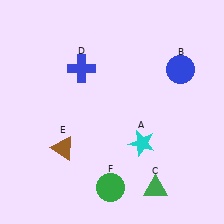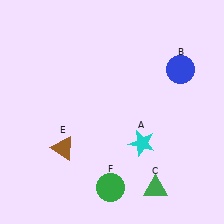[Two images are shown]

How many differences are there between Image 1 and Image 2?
There is 1 difference between the two images.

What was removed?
The blue cross (D) was removed in Image 2.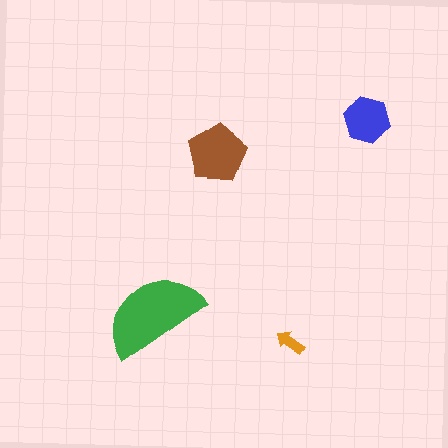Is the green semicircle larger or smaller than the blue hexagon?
Larger.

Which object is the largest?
The green semicircle.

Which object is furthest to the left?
The green semicircle is leftmost.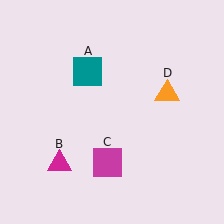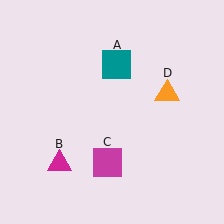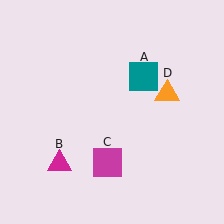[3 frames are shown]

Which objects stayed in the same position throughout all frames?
Magenta triangle (object B) and magenta square (object C) and orange triangle (object D) remained stationary.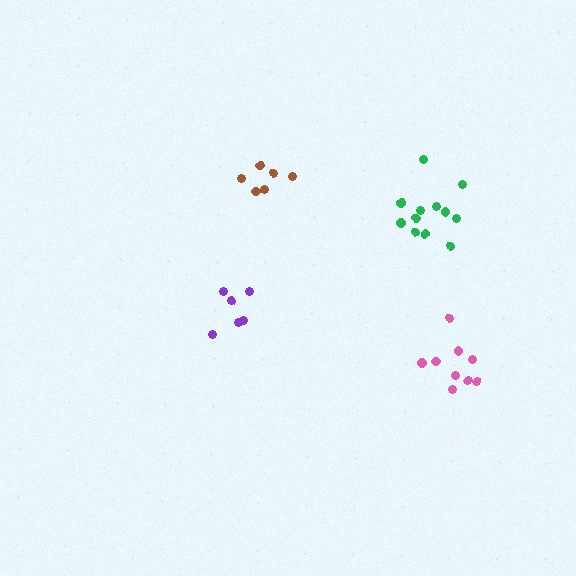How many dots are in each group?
Group 1: 6 dots, Group 2: 9 dots, Group 3: 6 dots, Group 4: 12 dots (33 total).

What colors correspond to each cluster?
The clusters are colored: brown, pink, purple, green.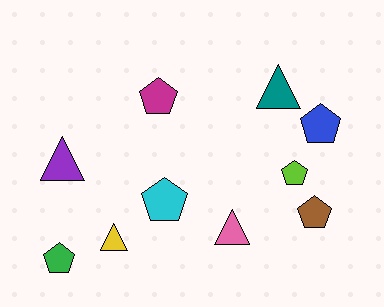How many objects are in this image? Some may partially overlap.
There are 10 objects.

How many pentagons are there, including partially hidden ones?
There are 6 pentagons.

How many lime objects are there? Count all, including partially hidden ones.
There is 1 lime object.